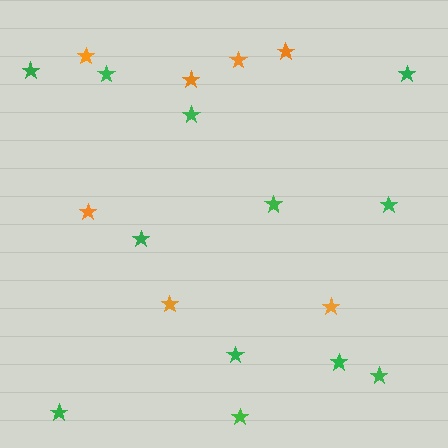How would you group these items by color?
There are 2 groups: one group of orange stars (7) and one group of green stars (12).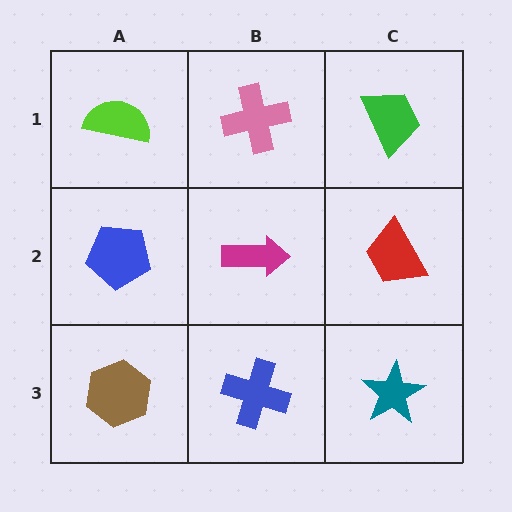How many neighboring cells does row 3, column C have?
2.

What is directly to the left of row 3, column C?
A blue cross.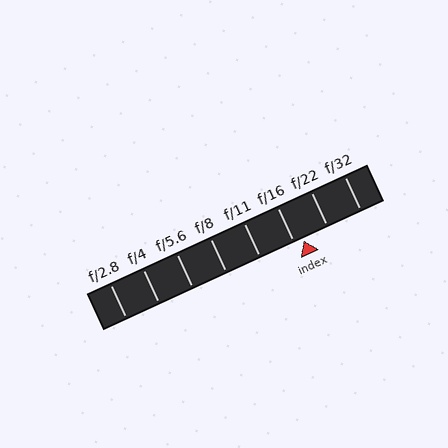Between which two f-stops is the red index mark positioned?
The index mark is between f/16 and f/22.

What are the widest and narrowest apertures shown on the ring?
The widest aperture shown is f/2.8 and the narrowest is f/32.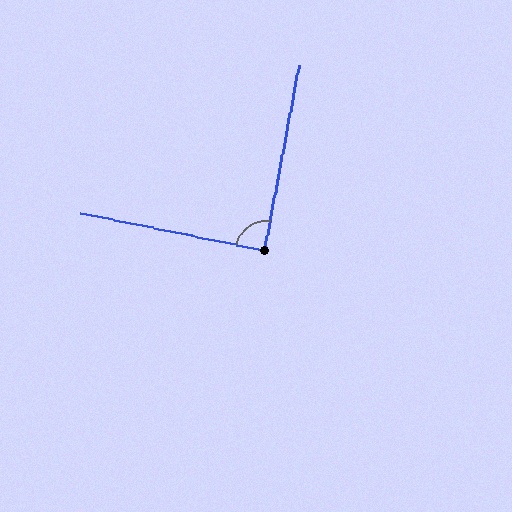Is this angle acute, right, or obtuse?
It is approximately a right angle.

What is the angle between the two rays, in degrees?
Approximately 89 degrees.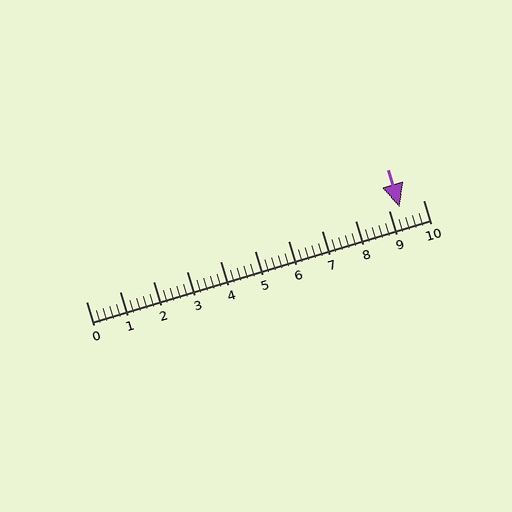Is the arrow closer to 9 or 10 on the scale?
The arrow is closer to 9.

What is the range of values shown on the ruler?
The ruler shows values from 0 to 10.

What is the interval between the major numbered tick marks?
The major tick marks are spaced 1 units apart.